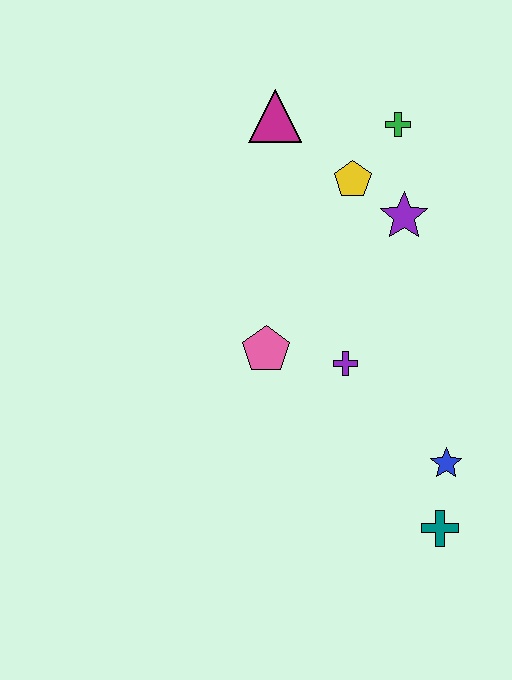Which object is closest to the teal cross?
The blue star is closest to the teal cross.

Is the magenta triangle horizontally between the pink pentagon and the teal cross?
Yes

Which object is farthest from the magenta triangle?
The teal cross is farthest from the magenta triangle.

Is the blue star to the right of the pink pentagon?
Yes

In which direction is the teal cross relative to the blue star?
The teal cross is below the blue star.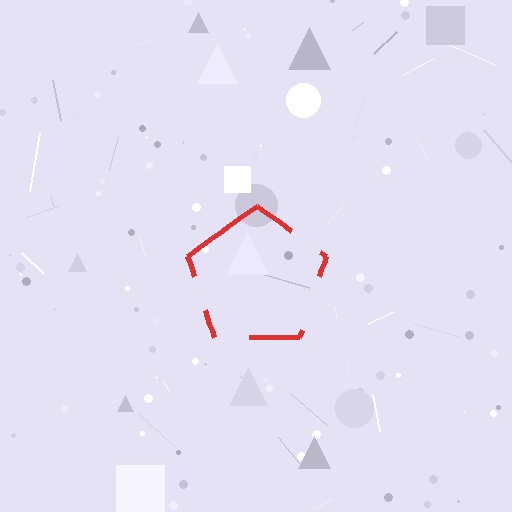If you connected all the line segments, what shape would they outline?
They would outline a pentagon.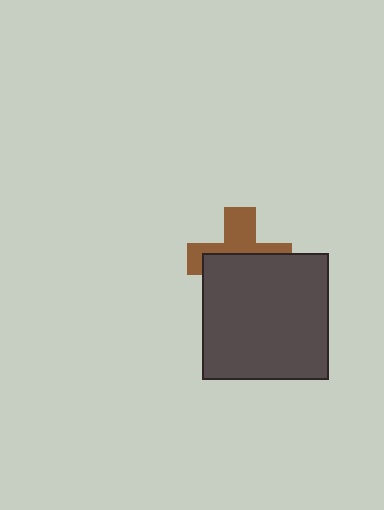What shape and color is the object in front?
The object in front is a dark gray square.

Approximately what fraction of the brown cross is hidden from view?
Roughly 56% of the brown cross is hidden behind the dark gray square.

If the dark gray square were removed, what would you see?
You would see the complete brown cross.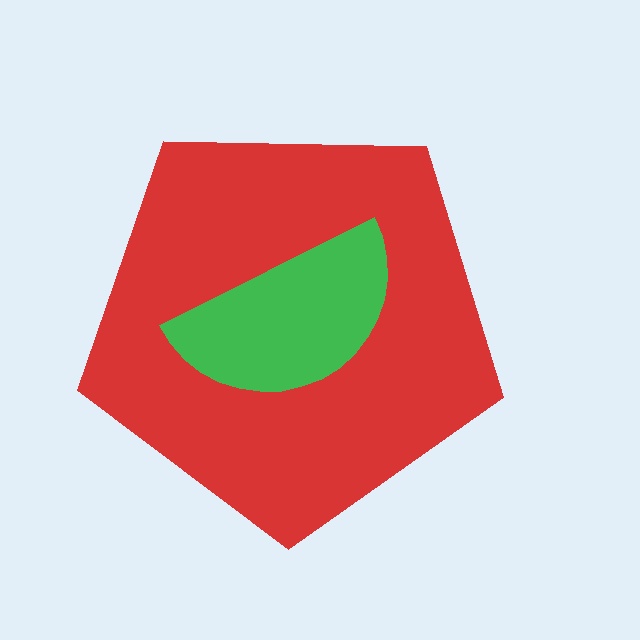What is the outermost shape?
The red pentagon.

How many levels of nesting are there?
2.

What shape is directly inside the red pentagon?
The green semicircle.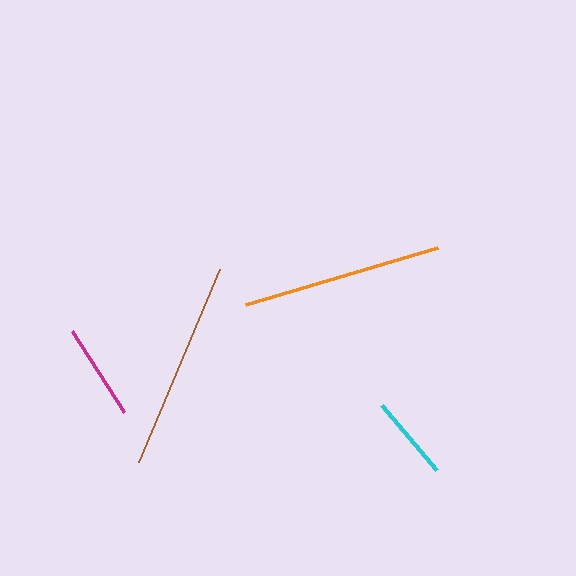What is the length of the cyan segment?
The cyan segment is approximately 85 pixels long.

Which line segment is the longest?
The brown line is the longest at approximately 209 pixels.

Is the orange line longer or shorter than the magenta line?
The orange line is longer than the magenta line.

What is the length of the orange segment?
The orange segment is approximately 200 pixels long.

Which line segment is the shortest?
The cyan line is the shortest at approximately 85 pixels.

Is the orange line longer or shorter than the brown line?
The brown line is longer than the orange line.